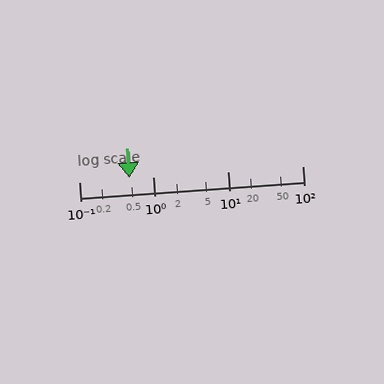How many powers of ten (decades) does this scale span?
The scale spans 3 decades, from 0.1 to 100.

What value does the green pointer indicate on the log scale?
The pointer indicates approximately 0.48.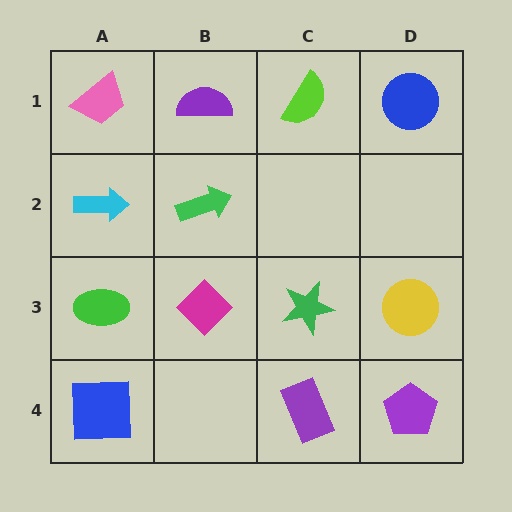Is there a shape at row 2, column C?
No, that cell is empty.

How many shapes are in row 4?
3 shapes.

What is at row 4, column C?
A purple rectangle.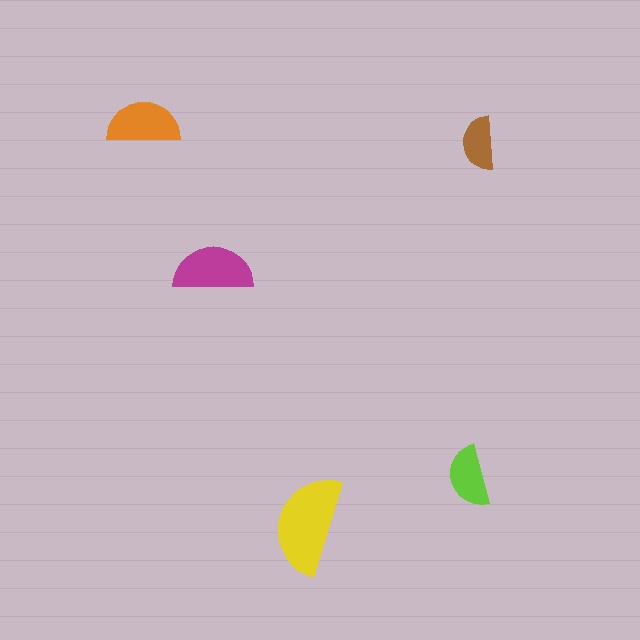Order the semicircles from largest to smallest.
the yellow one, the magenta one, the orange one, the lime one, the brown one.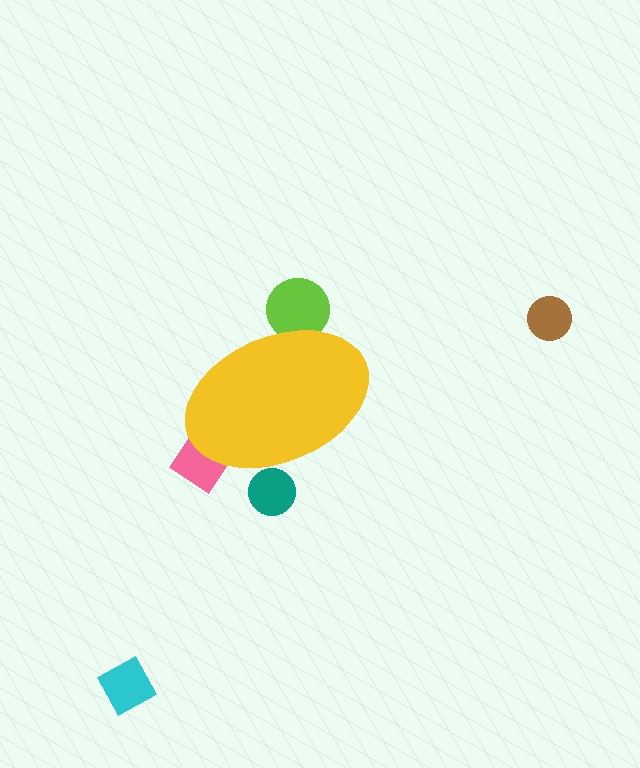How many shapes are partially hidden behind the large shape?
3 shapes are partially hidden.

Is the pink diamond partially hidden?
Yes, the pink diamond is partially hidden behind the yellow ellipse.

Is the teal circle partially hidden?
Yes, the teal circle is partially hidden behind the yellow ellipse.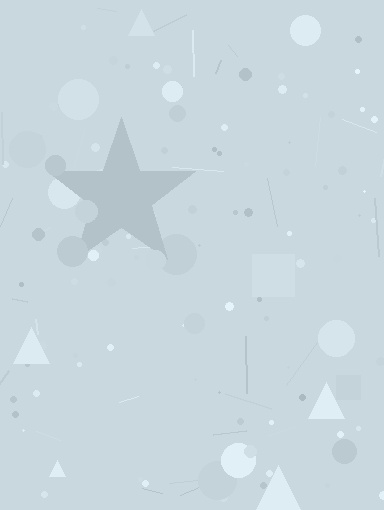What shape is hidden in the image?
A star is hidden in the image.